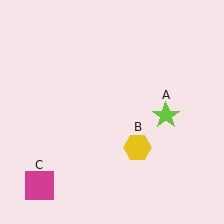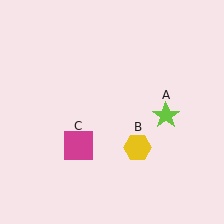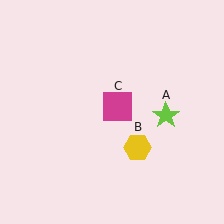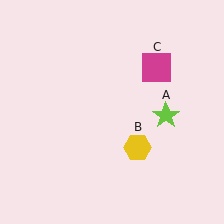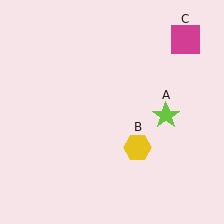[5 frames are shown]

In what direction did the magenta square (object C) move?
The magenta square (object C) moved up and to the right.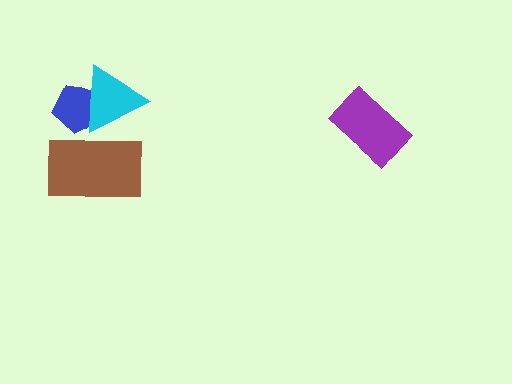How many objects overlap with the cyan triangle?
2 objects overlap with the cyan triangle.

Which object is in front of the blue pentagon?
The cyan triangle is in front of the blue pentagon.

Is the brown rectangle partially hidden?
Yes, it is partially covered by another shape.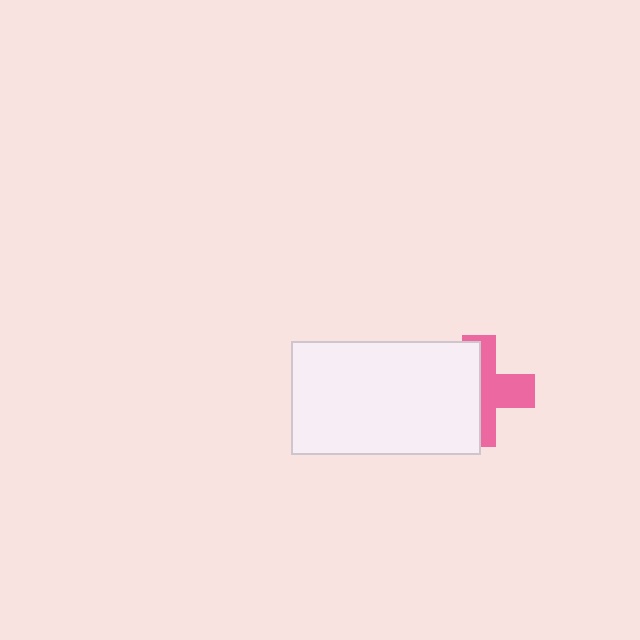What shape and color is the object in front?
The object in front is a white rectangle.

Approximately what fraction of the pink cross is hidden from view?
Roughly 53% of the pink cross is hidden behind the white rectangle.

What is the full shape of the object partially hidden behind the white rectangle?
The partially hidden object is a pink cross.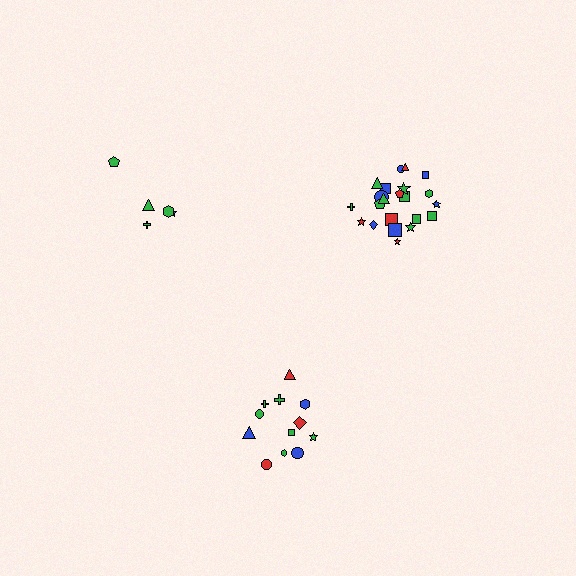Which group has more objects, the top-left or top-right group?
The top-right group.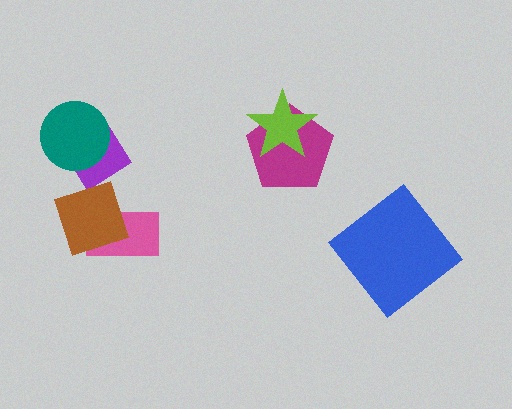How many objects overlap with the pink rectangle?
1 object overlaps with the pink rectangle.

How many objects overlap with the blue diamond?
0 objects overlap with the blue diamond.